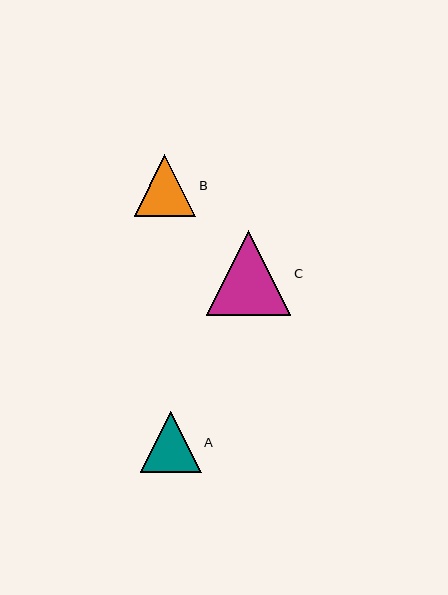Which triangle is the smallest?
Triangle A is the smallest with a size of approximately 61 pixels.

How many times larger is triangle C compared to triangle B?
Triangle C is approximately 1.4 times the size of triangle B.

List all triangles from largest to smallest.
From largest to smallest: C, B, A.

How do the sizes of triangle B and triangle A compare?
Triangle B and triangle A are approximately the same size.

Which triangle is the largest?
Triangle C is the largest with a size of approximately 85 pixels.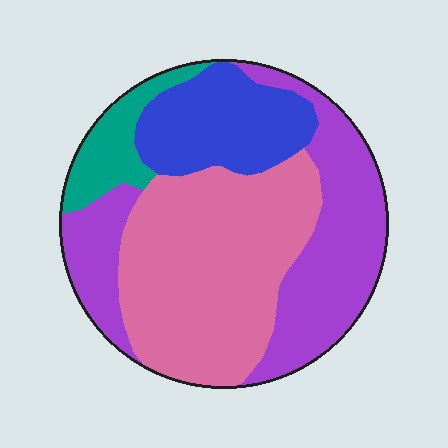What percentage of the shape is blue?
Blue takes up about one sixth (1/6) of the shape.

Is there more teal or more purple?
Purple.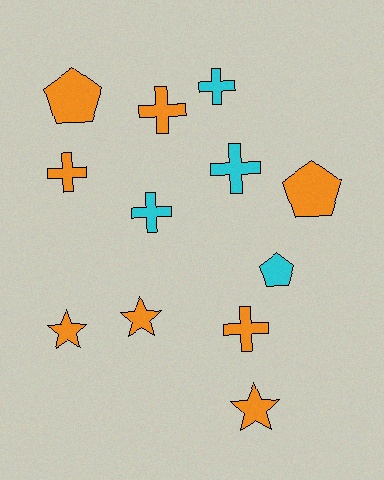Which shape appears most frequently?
Cross, with 6 objects.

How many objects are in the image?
There are 12 objects.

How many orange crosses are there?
There are 3 orange crosses.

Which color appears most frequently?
Orange, with 8 objects.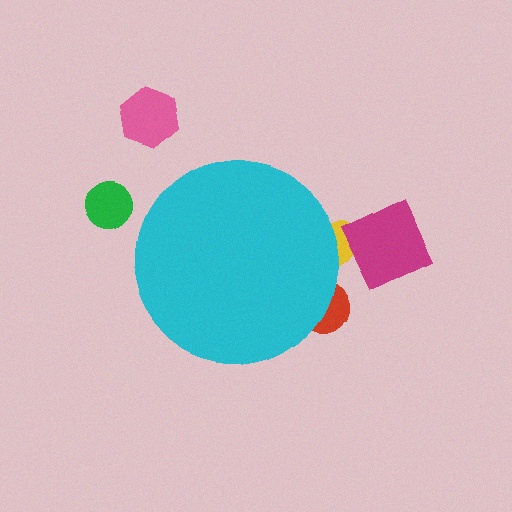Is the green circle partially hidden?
No, the green circle is fully visible.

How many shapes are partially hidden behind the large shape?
2 shapes are partially hidden.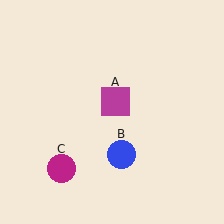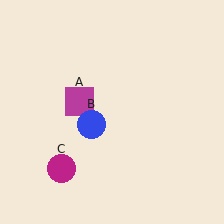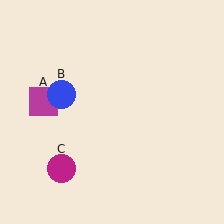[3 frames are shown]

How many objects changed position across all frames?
2 objects changed position: magenta square (object A), blue circle (object B).